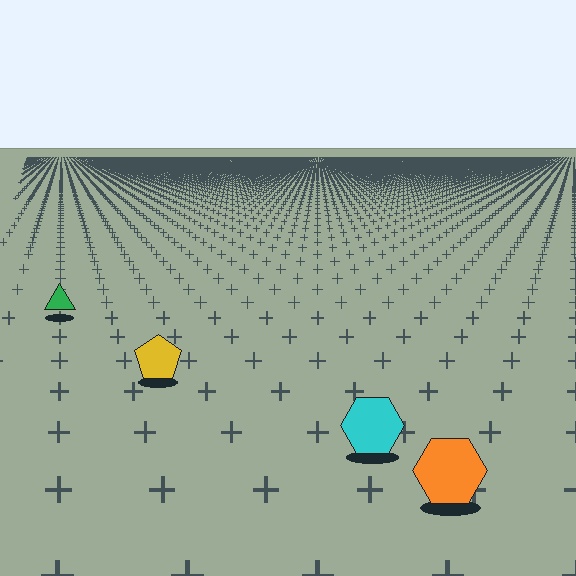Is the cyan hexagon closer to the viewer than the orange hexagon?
No. The orange hexagon is closer — you can tell from the texture gradient: the ground texture is coarser near it.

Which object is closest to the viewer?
The orange hexagon is closest. The texture marks near it are larger and more spread out.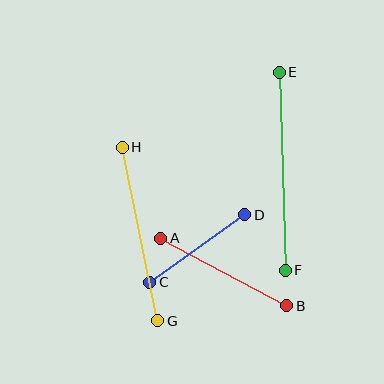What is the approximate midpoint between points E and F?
The midpoint is at approximately (282, 171) pixels.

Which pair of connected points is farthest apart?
Points E and F are farthest apart.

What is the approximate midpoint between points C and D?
The midpoint is at approximately (197, 249) pixels.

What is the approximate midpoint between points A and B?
The midpoint is at approximately (224, 272) pixels.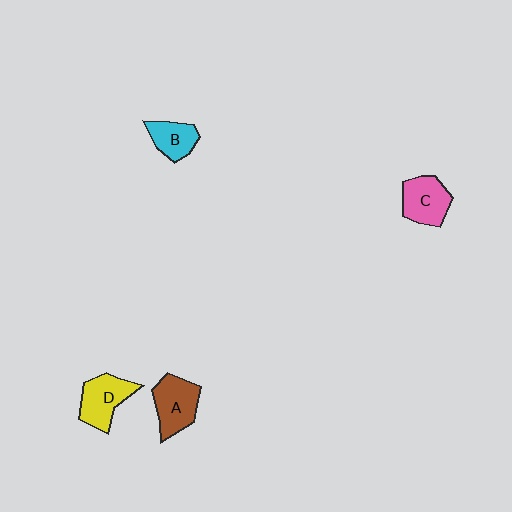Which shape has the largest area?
Shape A (brown).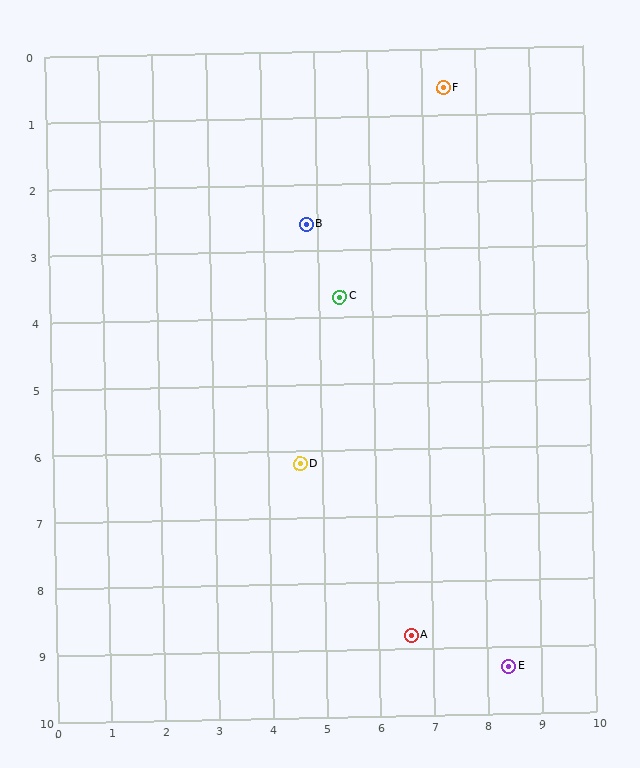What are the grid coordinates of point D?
Point D is at approximately (4.6, 6.2).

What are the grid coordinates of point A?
Point A is at approximately (6.6, 8.8).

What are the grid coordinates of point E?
Point E is at approximately (8.4, 9.3).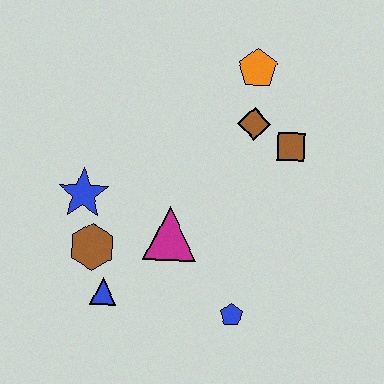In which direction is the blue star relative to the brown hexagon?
The blue star is above the brown hexagon.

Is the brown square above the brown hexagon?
Yes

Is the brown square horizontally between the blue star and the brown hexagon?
No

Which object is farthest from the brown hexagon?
The orange pentagon is farthest from the brown hexagon.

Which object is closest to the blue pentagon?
The magenta triangle is closest to the blue pentagon.